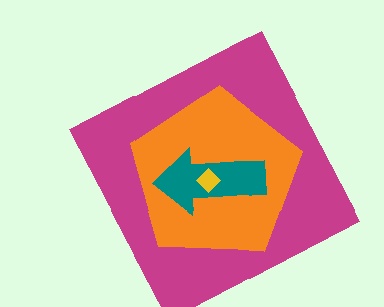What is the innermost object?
The yellow diamond.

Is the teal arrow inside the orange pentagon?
Yes.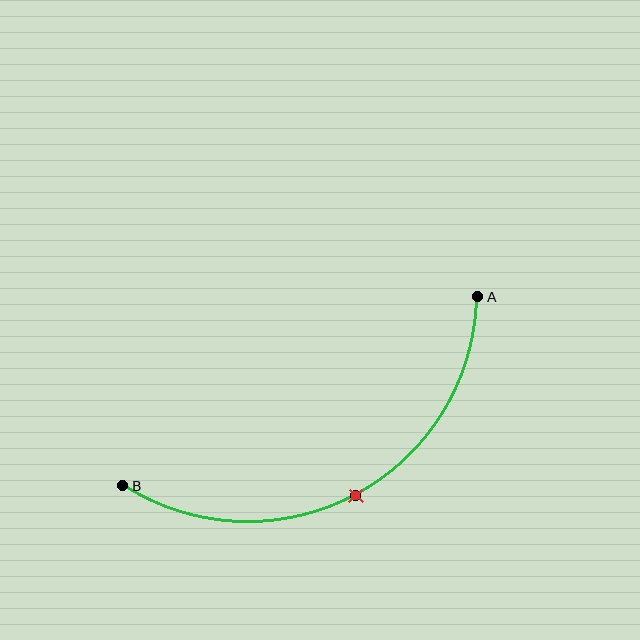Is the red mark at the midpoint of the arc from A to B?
Yes. The red mark lies on the arc at equal arc-length from both A and B — it is the arc midpoint.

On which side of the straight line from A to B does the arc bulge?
The arc bulges below the straight line connecting A and B.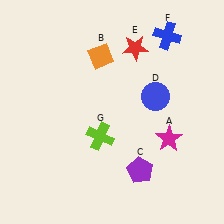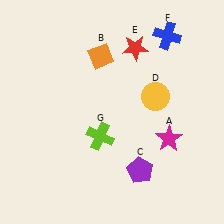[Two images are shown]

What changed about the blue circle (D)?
In Image 1, D is blue. In Image 2, it changed to yellow.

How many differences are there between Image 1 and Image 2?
There is 1 difference between the two images.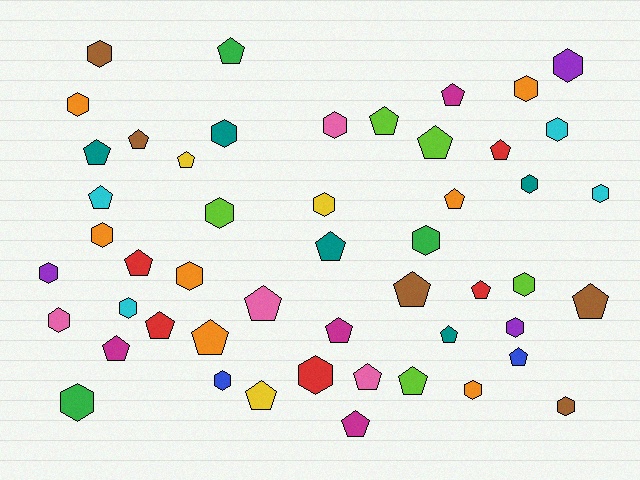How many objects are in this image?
There are 50 objects.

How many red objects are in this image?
There are 5 red objects.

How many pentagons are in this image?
There are 26 pentagons.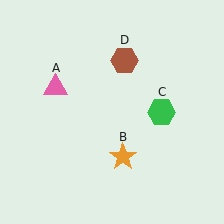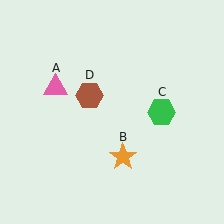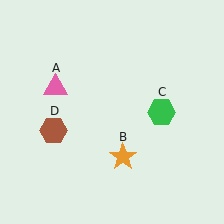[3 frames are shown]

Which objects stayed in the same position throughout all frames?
Pink triangle (object A) and orange star (object B) and green hexagon (object C) remained stationary.